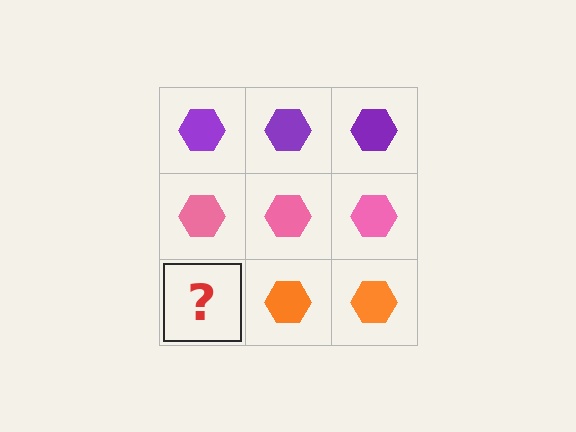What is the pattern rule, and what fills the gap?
The rule is that each row has a consistent color. The gap should be filled with an orange hexagon.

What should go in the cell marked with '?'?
The missing cell should contain an orange hexagon.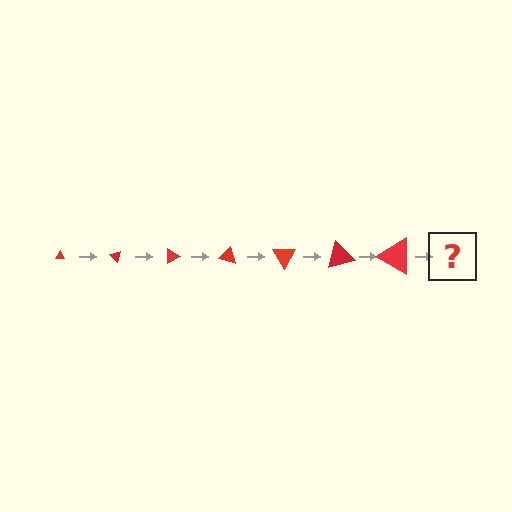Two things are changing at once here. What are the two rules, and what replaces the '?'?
The two rules are that the triangle grows larger each step and it rotates 45 degrees each step. The '?' should be a triangle, larger than the previous one and rotated 315 degrees from the start.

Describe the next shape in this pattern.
It should be a triangle, larger than the previous one and rotated 315 degrees from the start.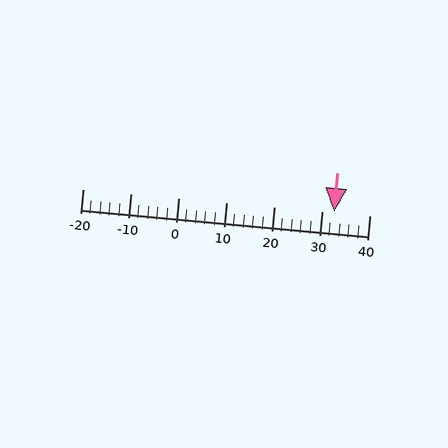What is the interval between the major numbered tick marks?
The major tick marks are spaced 10 units apart.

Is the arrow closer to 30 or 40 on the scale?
The arrow is closer to 30.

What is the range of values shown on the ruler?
The ruler shows values from -20 to 40.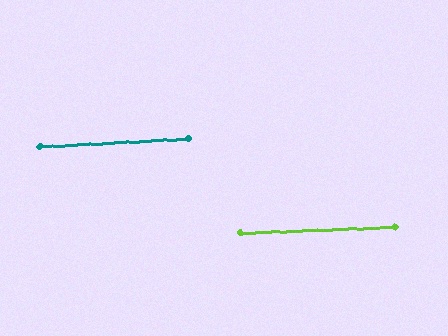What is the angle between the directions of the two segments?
Approximately 1 degree.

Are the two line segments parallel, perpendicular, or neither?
Parallel — their directions differ by only 1.2°.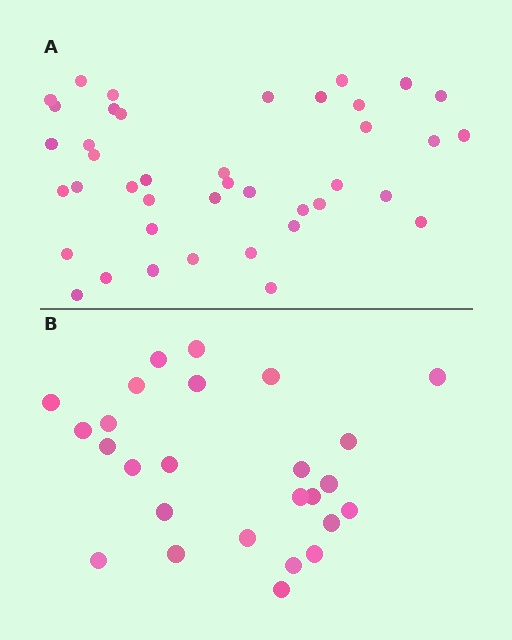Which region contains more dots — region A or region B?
Region A (the top region) has more dots.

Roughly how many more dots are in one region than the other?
Region A has approximately 15 more dots than region B.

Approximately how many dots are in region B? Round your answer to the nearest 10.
About 30 dots. (The exact count is 26, which rounds to 30.)